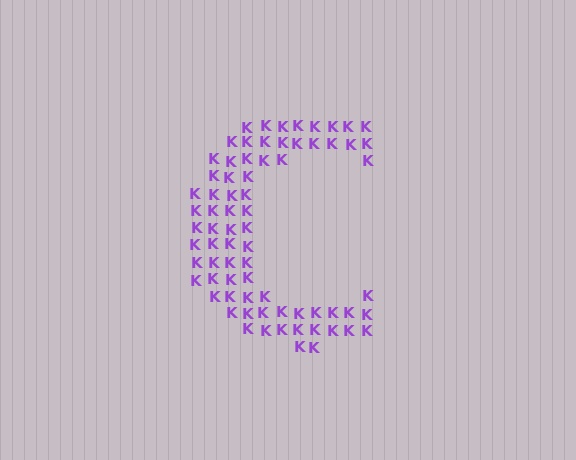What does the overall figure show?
The overall figure shows the letter C.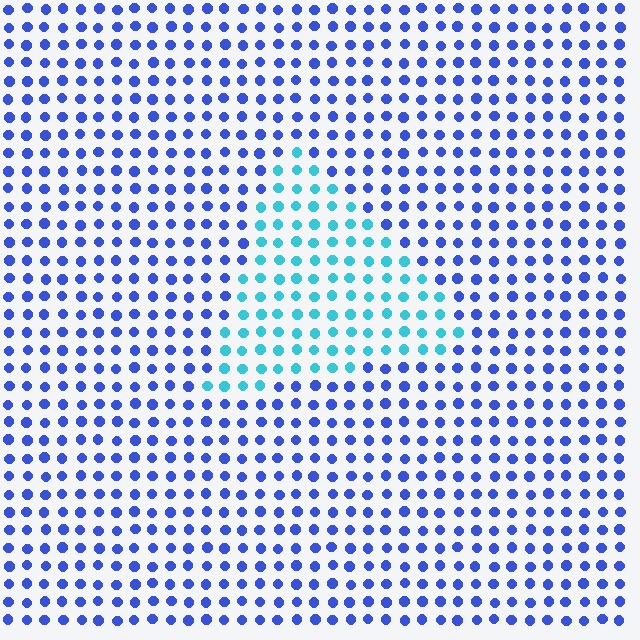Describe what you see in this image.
The image is filled with small blue elements in a uniform arrangement. A triangle-shaped region is visible where the elements are tinted to a slightly different hue, forming a subtle color boundary.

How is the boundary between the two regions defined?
The boundary is defined purely by a slight shift in hue (about 45 degrees). Spacing, size, and orientation are identical on both sides.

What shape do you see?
I see a triangle.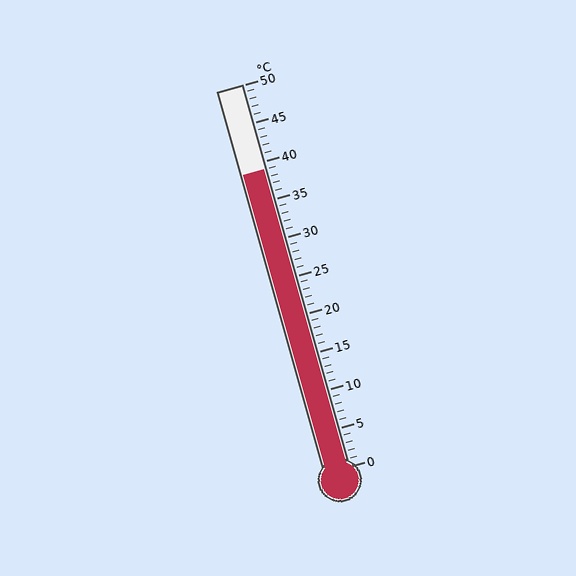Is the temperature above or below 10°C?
The temperature is above 10°C.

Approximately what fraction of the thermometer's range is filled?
The thermometer is filled to approximately 80% of its range.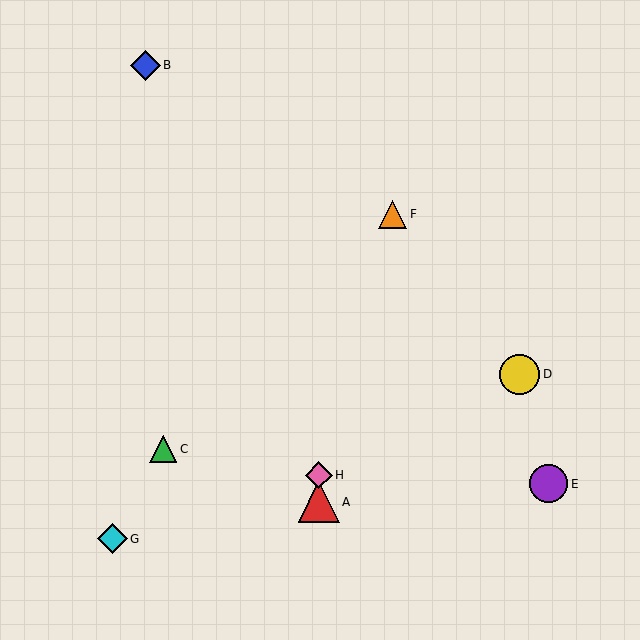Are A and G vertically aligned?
No, A is at x≈319 and G is at x≈112.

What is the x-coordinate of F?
Object F is at x≈393.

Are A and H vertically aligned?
Yes, both are at x≈319.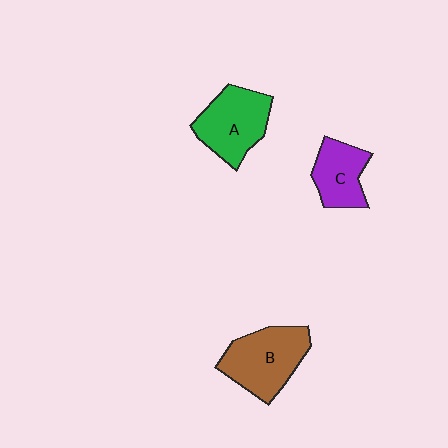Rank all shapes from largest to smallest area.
From largest to smallest: B (brown), A (green), C (purple).